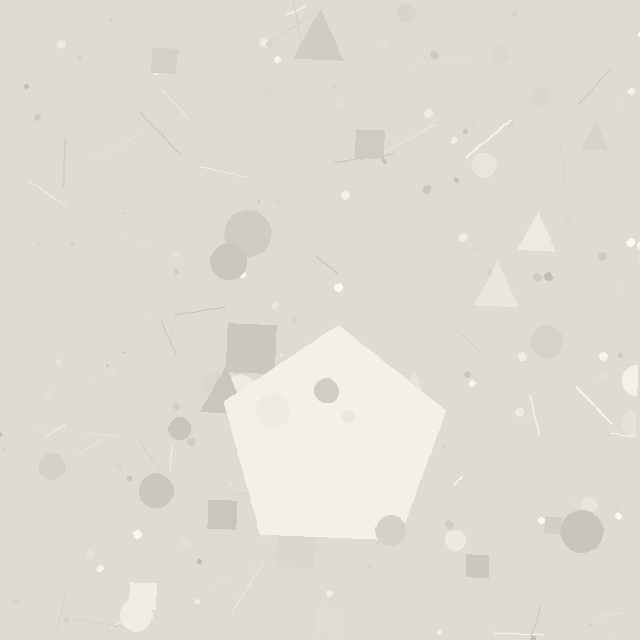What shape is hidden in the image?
A pentagon is hidden in the image.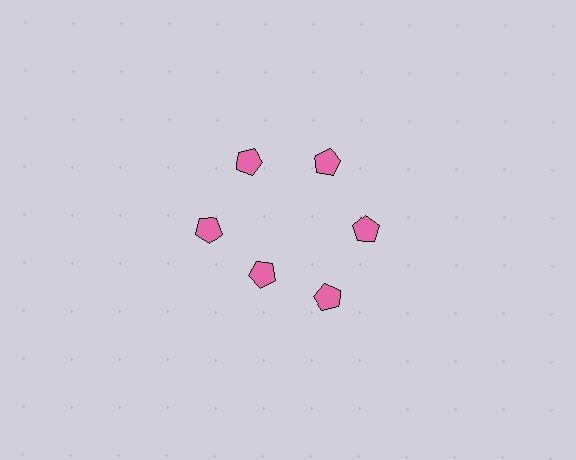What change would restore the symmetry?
The symmetry would be restored by moving it outward, back onto the ring so that all 6 pentagons sit at equal angles and equal distance from the center.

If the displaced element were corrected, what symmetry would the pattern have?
It would have 6-fold rotational symmetry — the pattern would map onto itself every 60 degrees.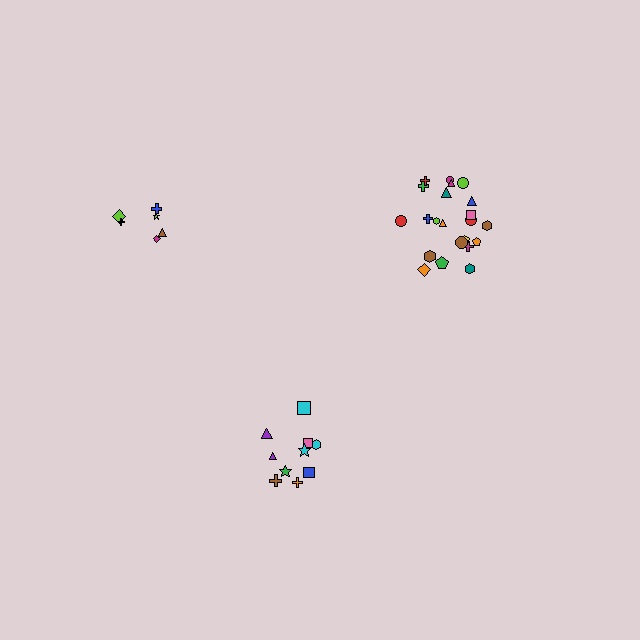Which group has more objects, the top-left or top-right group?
The top-right group.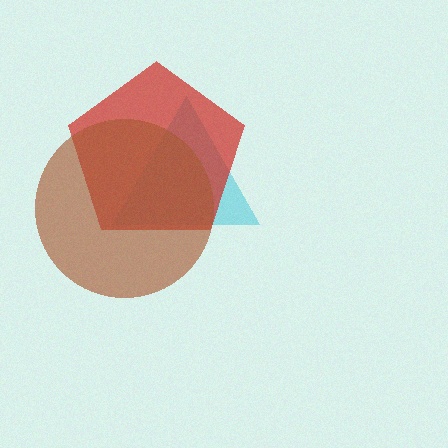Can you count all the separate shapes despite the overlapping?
Yes, there are 3 separate shapes.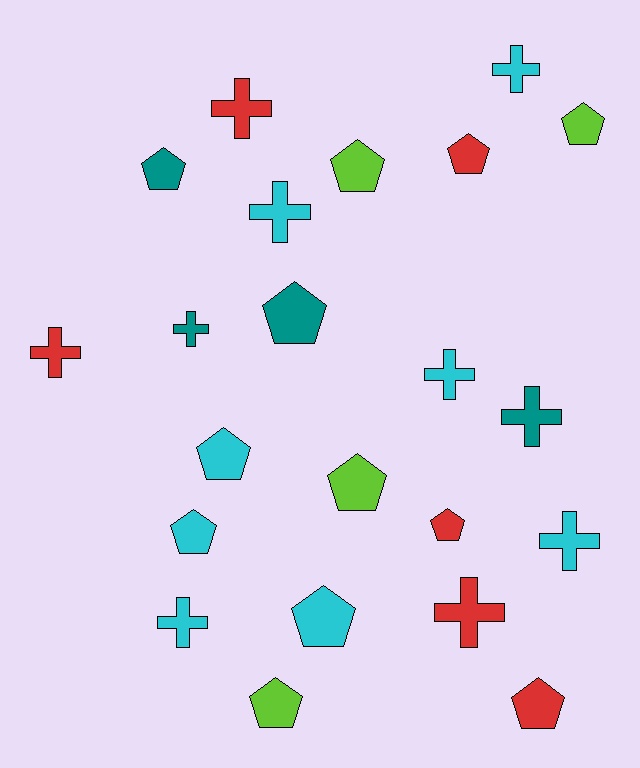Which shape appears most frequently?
Pentagon, with 12 objects.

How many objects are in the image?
There are 22 objects.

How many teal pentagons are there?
There are 2 teal pentagons.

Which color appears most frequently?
Cyan, with 8 objects.